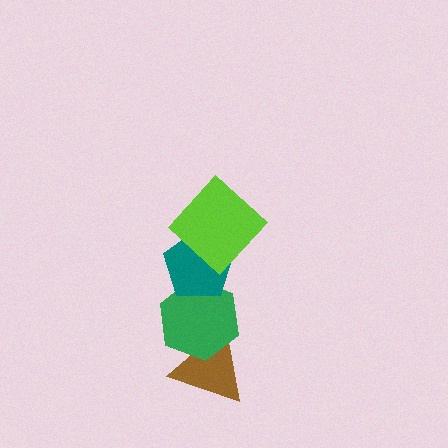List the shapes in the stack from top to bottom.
From top to bottom: the lime diamond, the teal pentagon, the green hexagon, the brown triangle.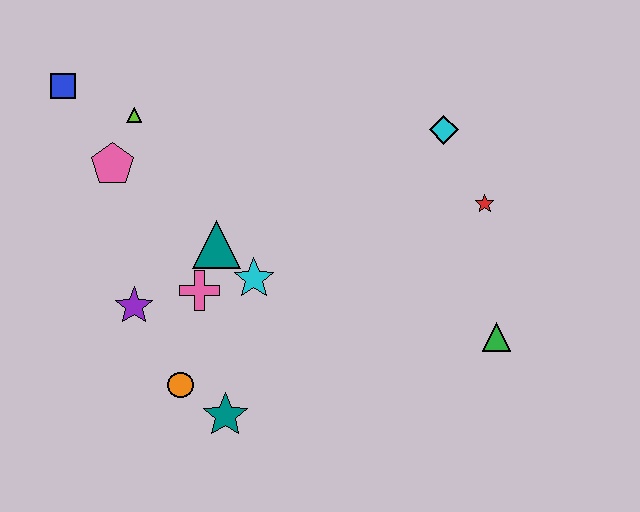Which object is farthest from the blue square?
The green triangle is farthest from the blue square.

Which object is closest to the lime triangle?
The pink pentagon is closest to the lime triangle.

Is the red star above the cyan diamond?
No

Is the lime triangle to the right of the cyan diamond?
No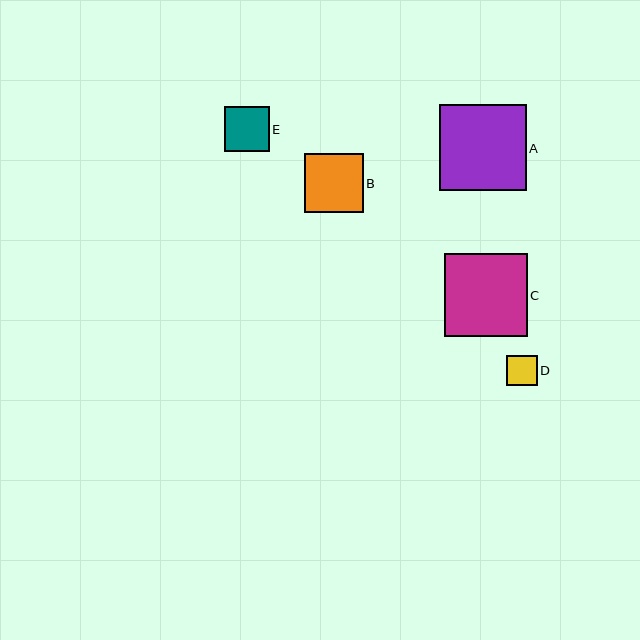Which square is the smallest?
Square D is the smallest with a size of approximately 31 pixels.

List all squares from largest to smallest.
From largest to smallest: A, C, B, E, D.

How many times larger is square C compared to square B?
Square C is approximately 1.4 times the size of square B.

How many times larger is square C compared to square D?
Square C is approximately 2.7 times the size of square D.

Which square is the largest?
Square A is the largest with a size of approximately 86 pixels.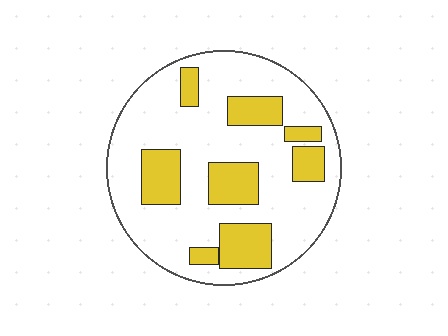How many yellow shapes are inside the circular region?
8.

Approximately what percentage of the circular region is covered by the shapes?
Approximately 25%.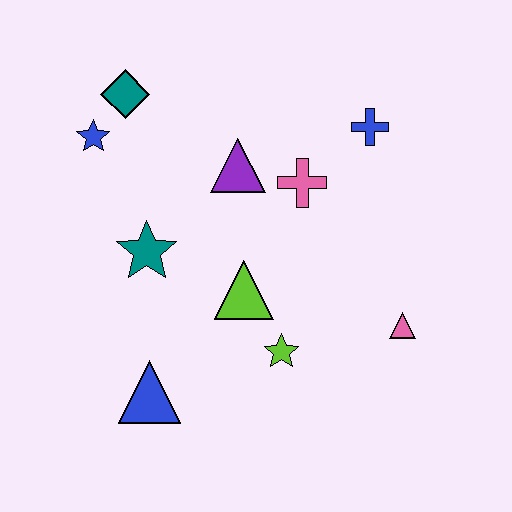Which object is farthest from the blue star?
The pink triangle is farthest from the blue star.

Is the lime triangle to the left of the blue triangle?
No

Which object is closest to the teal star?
The lime triangle is closest to the teal star.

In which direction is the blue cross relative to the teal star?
The blue cross is to the right of the teal star.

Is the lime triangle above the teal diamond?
No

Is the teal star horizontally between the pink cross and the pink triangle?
No